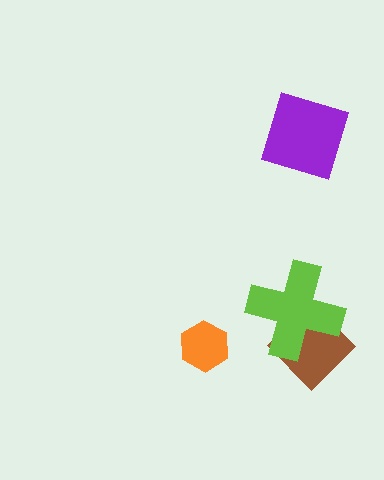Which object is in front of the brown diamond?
The lime cross is in front of the brown diamond.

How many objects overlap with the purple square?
0 objects overlap with the purple square.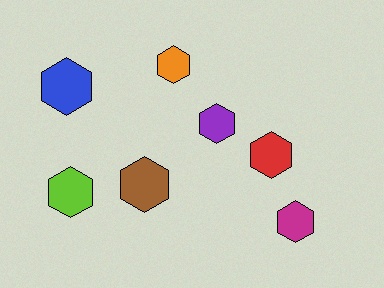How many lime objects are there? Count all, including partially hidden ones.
There is 1 lime object.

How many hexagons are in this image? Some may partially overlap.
There are 7 hexagons.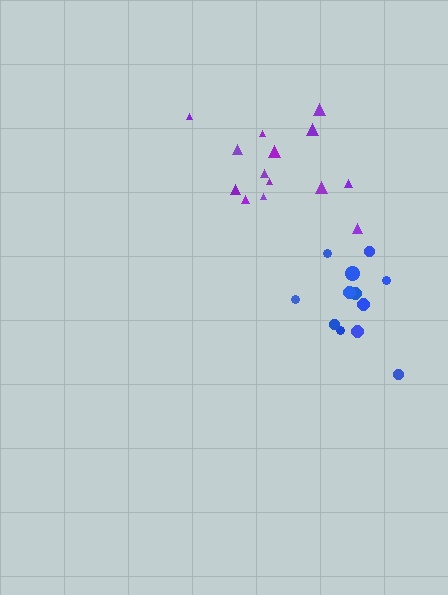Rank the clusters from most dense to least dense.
blue, purple.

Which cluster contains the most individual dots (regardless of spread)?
Purple (14).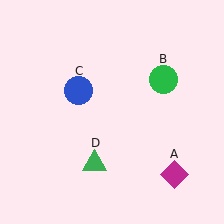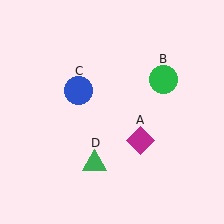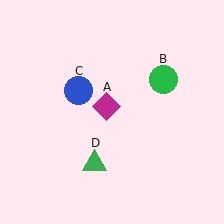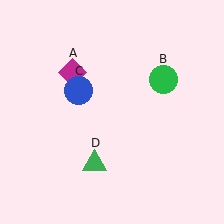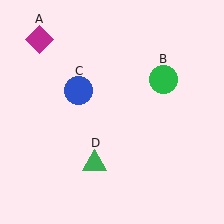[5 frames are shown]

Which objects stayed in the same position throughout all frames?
Green circle (object B) and blue circle (object C) and green triangle (object D) remained stationary.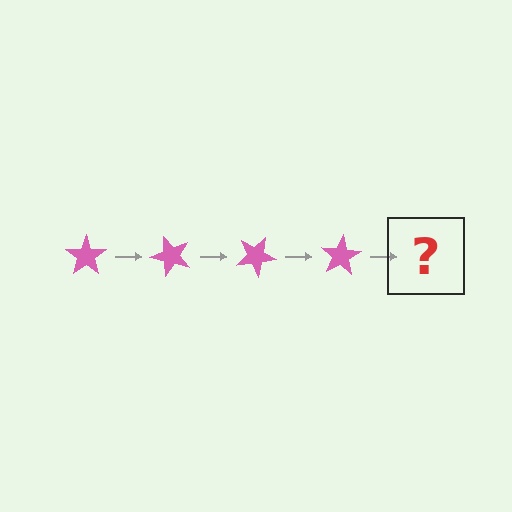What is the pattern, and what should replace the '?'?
The pattern is that the star rotates 50 degrees each step. The '?' should be a pink star rotated 200 degrees.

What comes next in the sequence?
The next element should be a pink star rotated 200 degrees.